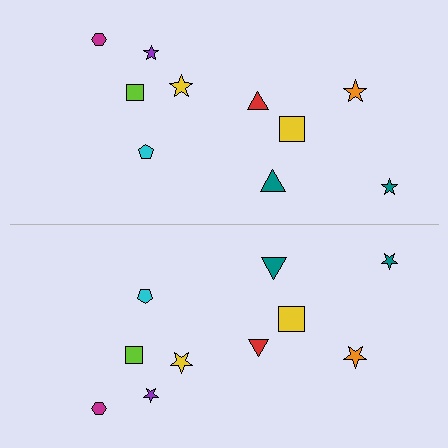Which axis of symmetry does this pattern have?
The pattern has a horizontal axis of symmetry running through the center of the image.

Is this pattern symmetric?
Yes, this pattern has bilateral (reflection) symmetry.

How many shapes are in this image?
There are 20 shapes in this image.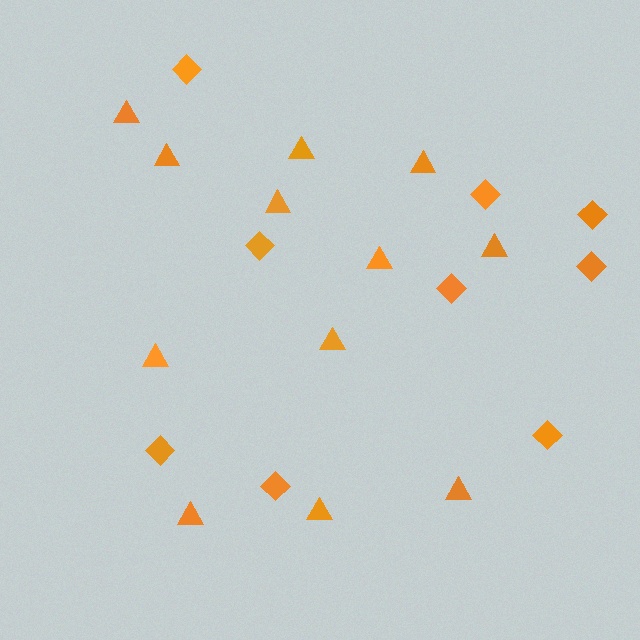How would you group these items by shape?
There are 2 groups: one group of diamonds (9) and one group of triangles (12).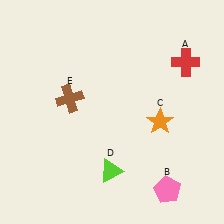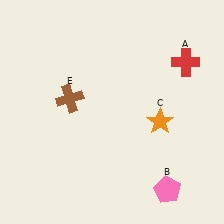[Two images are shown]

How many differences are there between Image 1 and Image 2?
There is 1 difference between the two images.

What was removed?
The lime triangle (D) was removed in Image 2.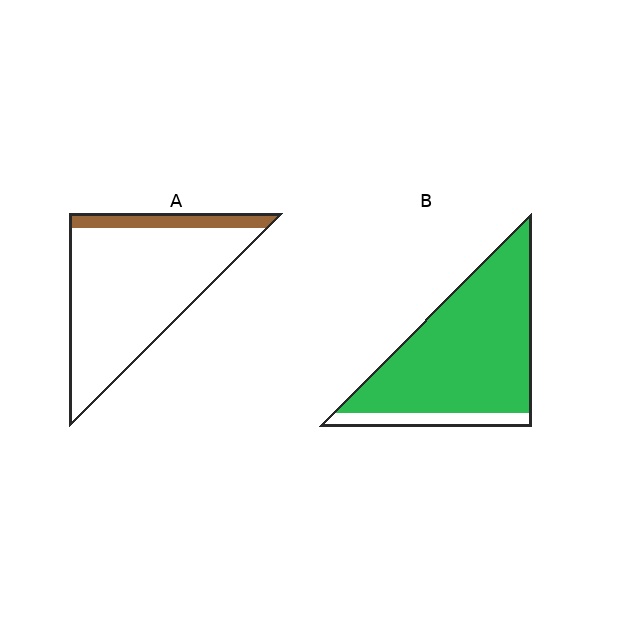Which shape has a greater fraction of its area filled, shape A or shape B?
Shape B.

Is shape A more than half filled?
No.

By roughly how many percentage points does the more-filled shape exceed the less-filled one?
By roughly 75 percentage points (B over A).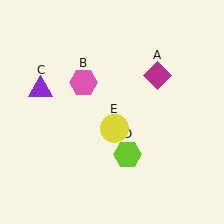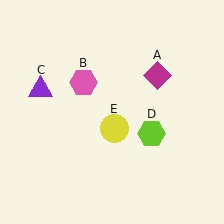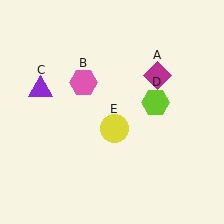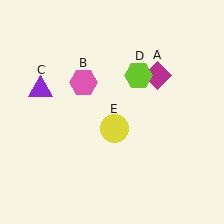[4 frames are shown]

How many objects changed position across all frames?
1 object changed position: lime hexagon (object D).